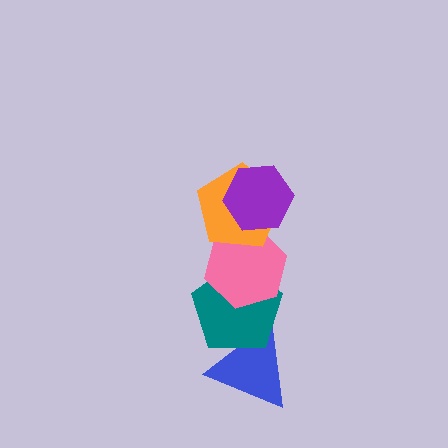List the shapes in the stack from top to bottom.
From top to bottom: the purple hexagon, the orange pentagon, the pink hexagon, the teal pentagon, the blue triangle.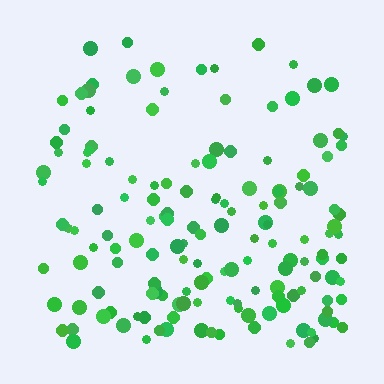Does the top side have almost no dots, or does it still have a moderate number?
Still a moderate number, just noticeably fewer than the bottom.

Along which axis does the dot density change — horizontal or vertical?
Vertical.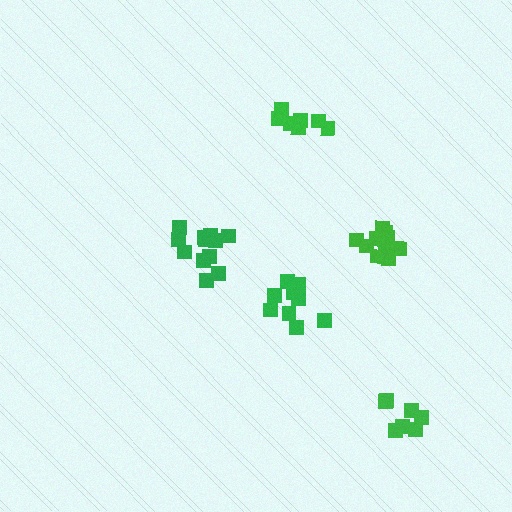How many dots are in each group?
Group 1: 12 dots, Group 2: 12 dots, Group 3: 9 dots, Group 4: 7 dots, Group 5: 7 dots (47 total).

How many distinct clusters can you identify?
There are 5 distinct clusters.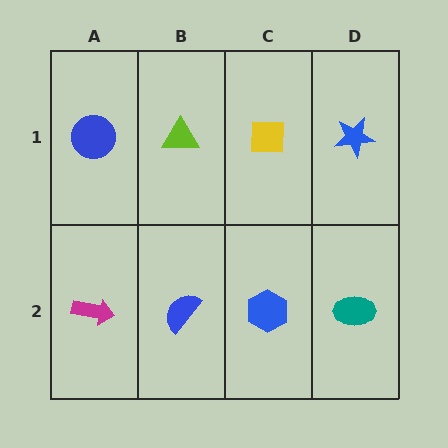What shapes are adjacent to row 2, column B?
A lime triangle (row 1, column B), a magenta arrow (row 2, column A), a blue hexagon (row 2, column C).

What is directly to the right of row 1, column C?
A blue star.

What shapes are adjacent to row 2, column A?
A blue circle (row 1, column A), a blue semicircle (row 2, column B).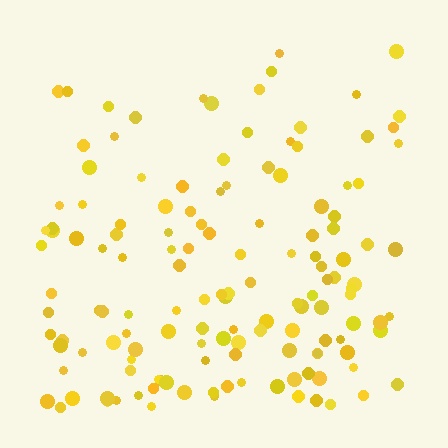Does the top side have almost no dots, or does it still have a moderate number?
Still a moderate number, just noticeably fewer than the bottom.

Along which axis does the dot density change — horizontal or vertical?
Vertical.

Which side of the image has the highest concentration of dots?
The bottom.